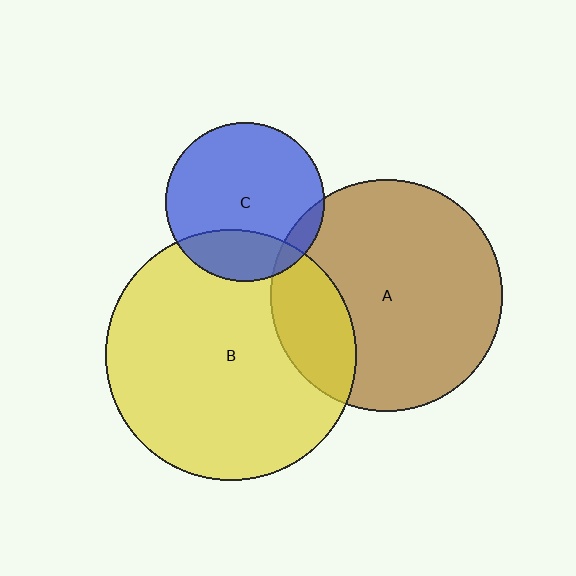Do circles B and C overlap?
Yes.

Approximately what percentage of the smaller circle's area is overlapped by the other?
Approximately 25%.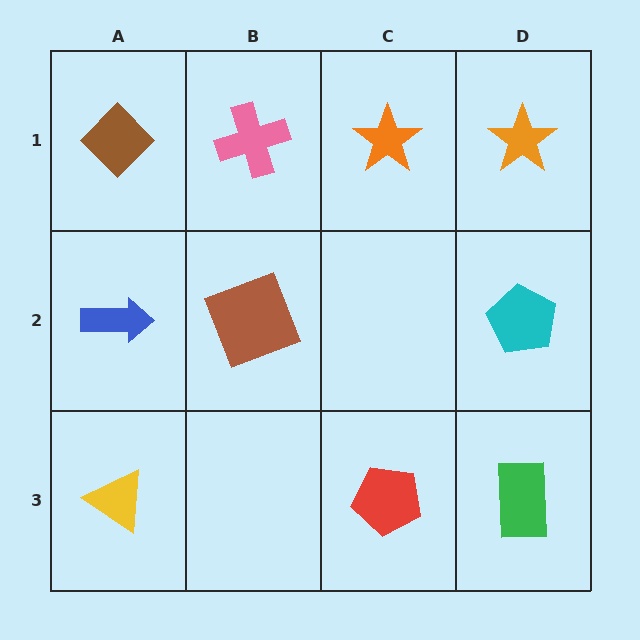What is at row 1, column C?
An orange star.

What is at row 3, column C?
A red pentagon.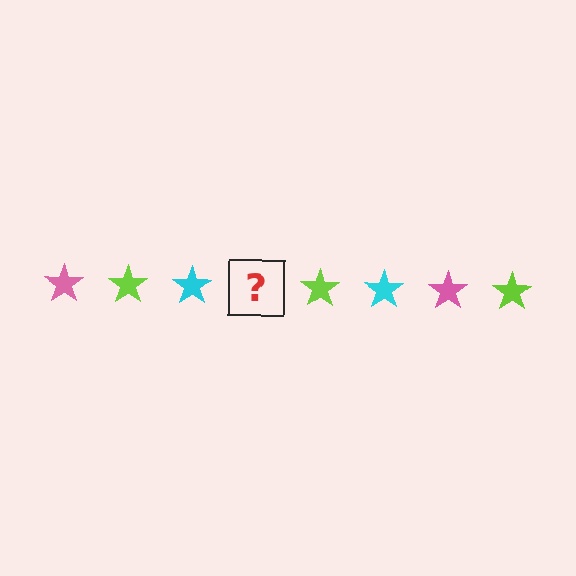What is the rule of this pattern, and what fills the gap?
The rule is that the pattern cycles through pink, lime, cyan stars. The gap should be filled with a pink star.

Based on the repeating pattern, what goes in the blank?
The blank should be a pink star.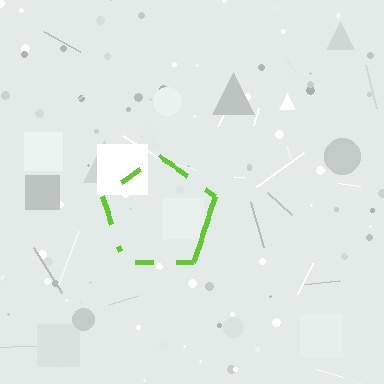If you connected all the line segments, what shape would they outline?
They would outline a pentagon.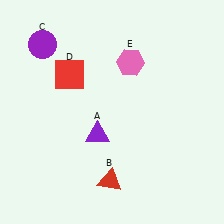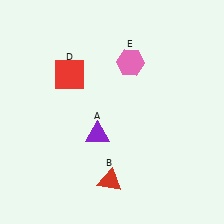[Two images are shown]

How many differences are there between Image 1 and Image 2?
There is 1 difference between the two images.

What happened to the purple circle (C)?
The purple circle (C) was removed in Image 2. It was in the top-left area of Image 1.